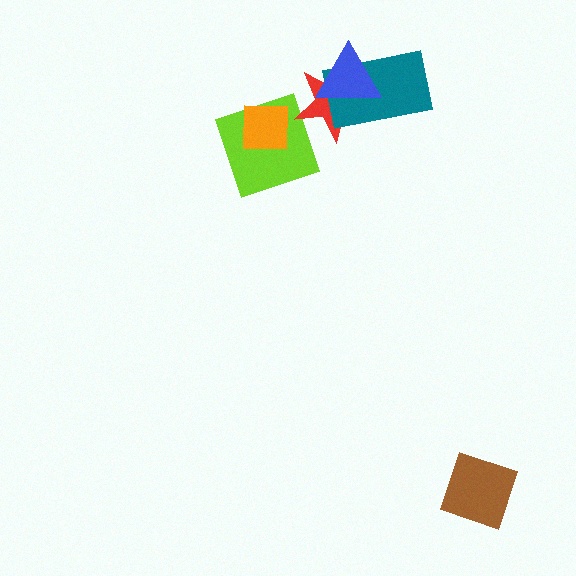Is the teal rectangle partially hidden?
Yes, it is partially covered by another shape.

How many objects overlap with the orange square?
1 object overlaps with the orange square.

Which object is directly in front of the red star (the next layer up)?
The teal rectangle is directly in front of the red star.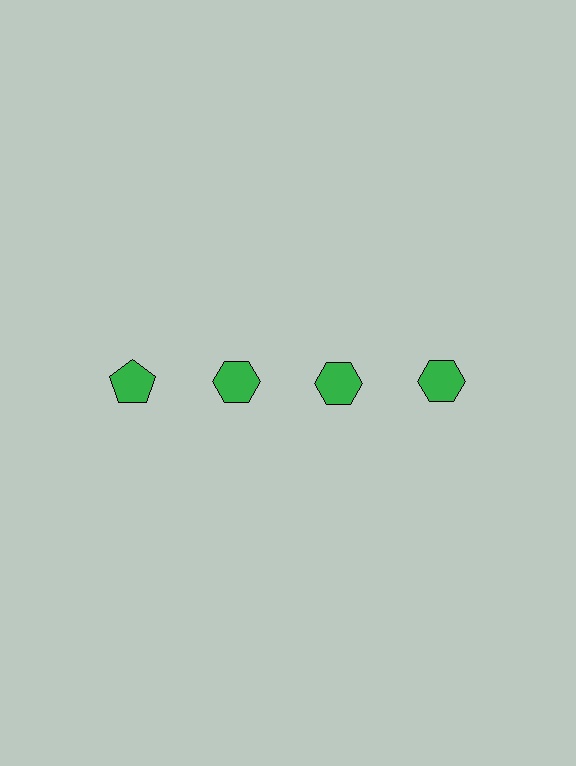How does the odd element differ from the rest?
It has a different shape: pentagon instead of hexagon.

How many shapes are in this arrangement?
There are 4 shapes arranged in a grid pattern.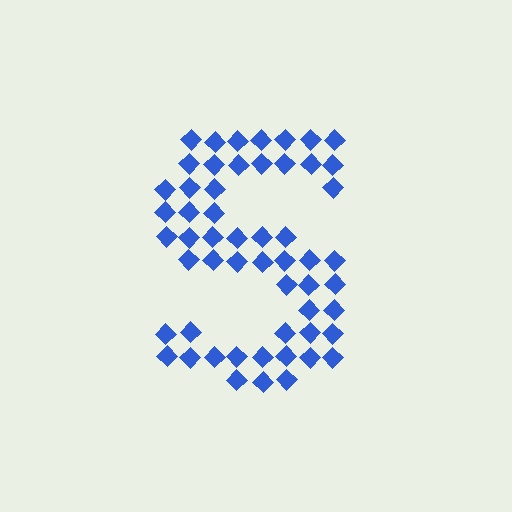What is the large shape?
The large shape is the letter S.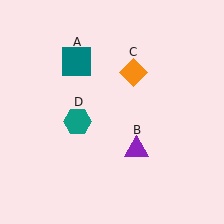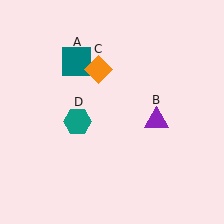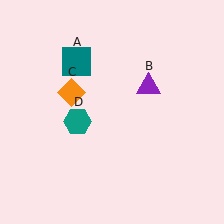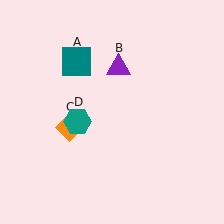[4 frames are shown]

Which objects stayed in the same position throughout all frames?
Teal square (object A) and teal hexagon (object D) remained stationary.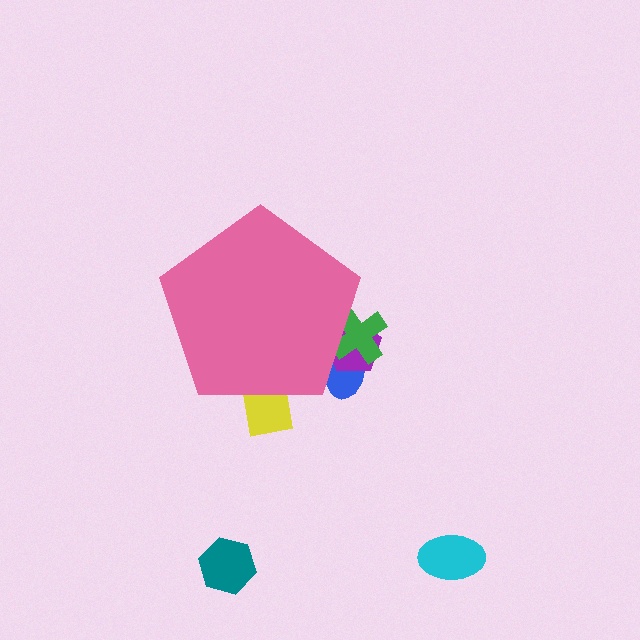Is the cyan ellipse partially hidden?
No, the cyan ellipse is fully visible.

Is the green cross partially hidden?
Yes, the green cross is partially hidden behind the pink pentagon.